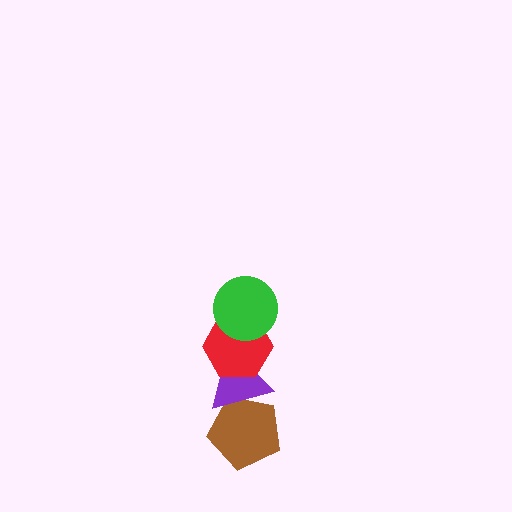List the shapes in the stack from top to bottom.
From top to bottom: the green circle, the red hexagon, the purple triangle, the brown pentagon.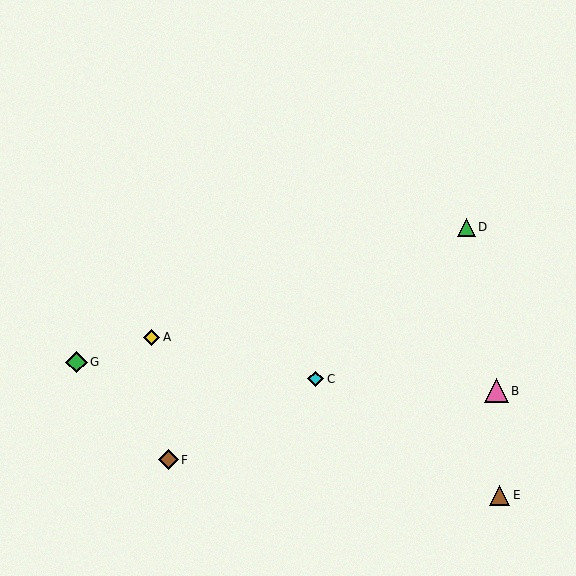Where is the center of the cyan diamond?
The center of the cyan diamond is at (316, 379).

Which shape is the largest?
The pink triangle (labeled B) is the largest.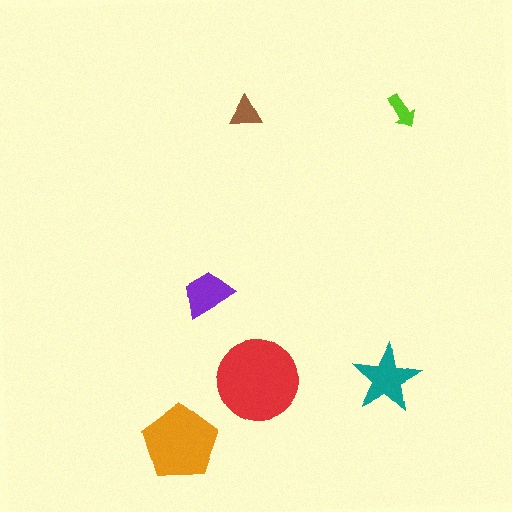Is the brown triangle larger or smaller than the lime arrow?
Larger.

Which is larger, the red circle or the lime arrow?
The red circle.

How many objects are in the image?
There are 6 objects in the image.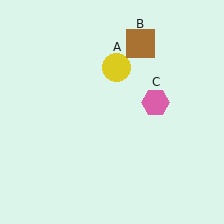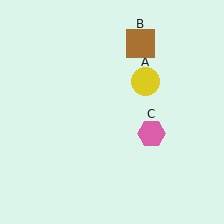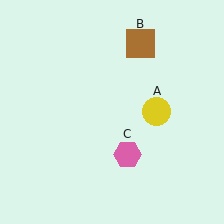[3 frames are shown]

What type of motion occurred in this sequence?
The yellow circle (object A), pink hexagon (object C) rotated clockwise around the center of the scene.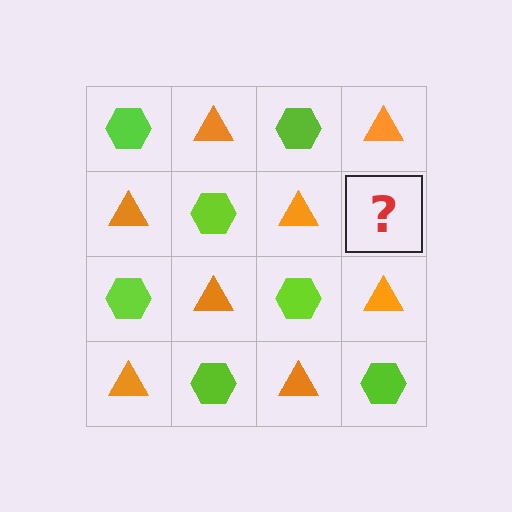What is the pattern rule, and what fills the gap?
The rule is that it alternates lime hexagon and orange triangle in a checkerboard pattern. The gap should be filled with a lime hexagon.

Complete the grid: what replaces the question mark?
The question mark should be replaced with a lime hexagon.